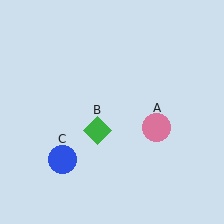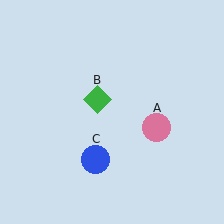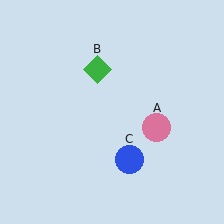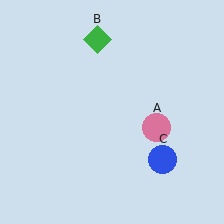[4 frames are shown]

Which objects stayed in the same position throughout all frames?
Pink circle (object A) remained stationary.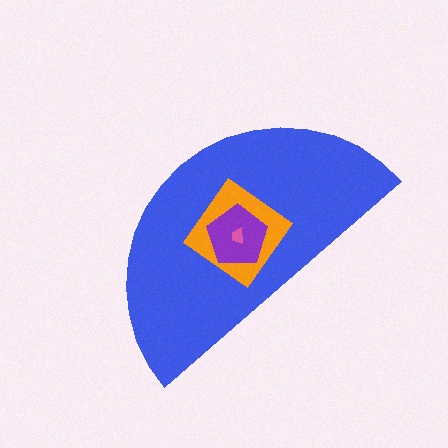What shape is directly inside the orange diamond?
The purple pentagon.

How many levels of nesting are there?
4.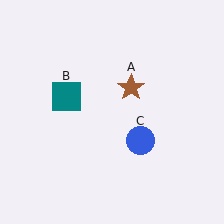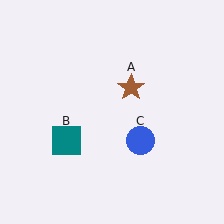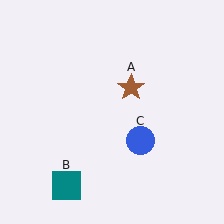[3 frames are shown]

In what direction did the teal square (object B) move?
The teal square (object B) moved down.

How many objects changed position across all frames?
1 object changed position: teal square (object B).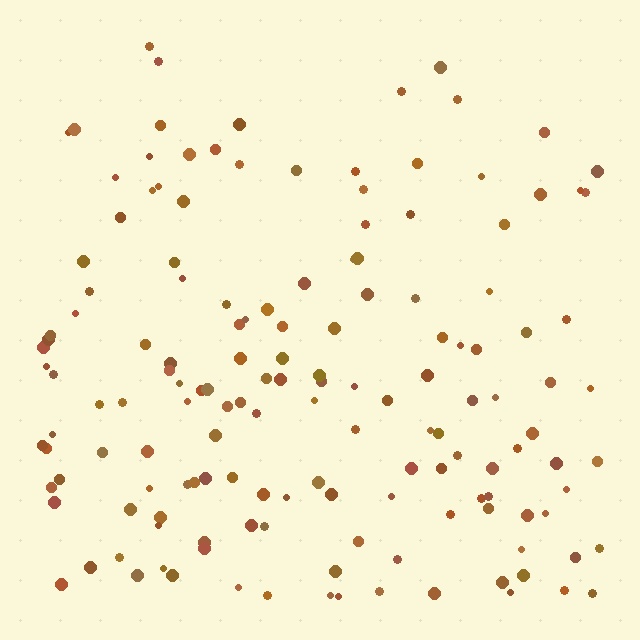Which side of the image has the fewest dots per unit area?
The top.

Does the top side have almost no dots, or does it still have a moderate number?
Still a moderate number, just noticeably fewer than the bottom.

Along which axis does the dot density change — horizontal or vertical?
Vertical.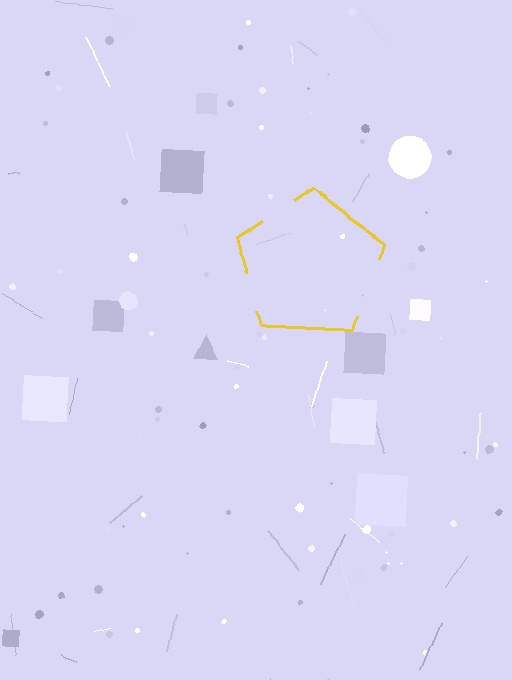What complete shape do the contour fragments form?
The contour fragments form a pentagon.